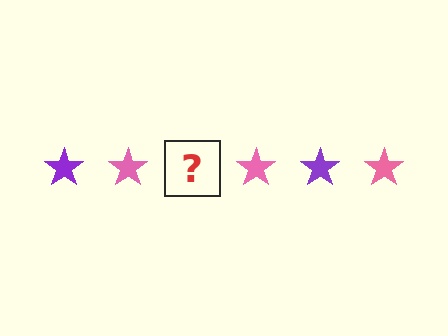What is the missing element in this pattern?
The missing element is a purple star.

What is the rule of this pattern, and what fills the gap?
The rule is that the pattern cycles through purple, pink stars. The gap should be filled with a purple star.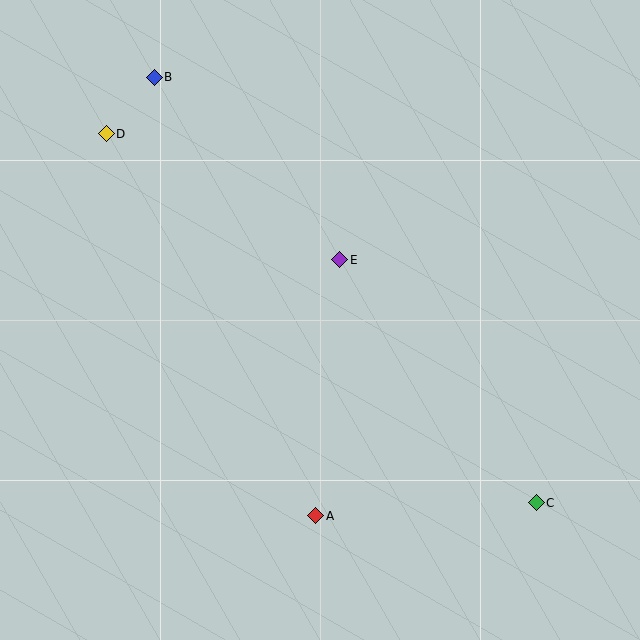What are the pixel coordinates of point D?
Point D is at (106, 134).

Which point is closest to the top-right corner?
Point E is closest to the top-right corner.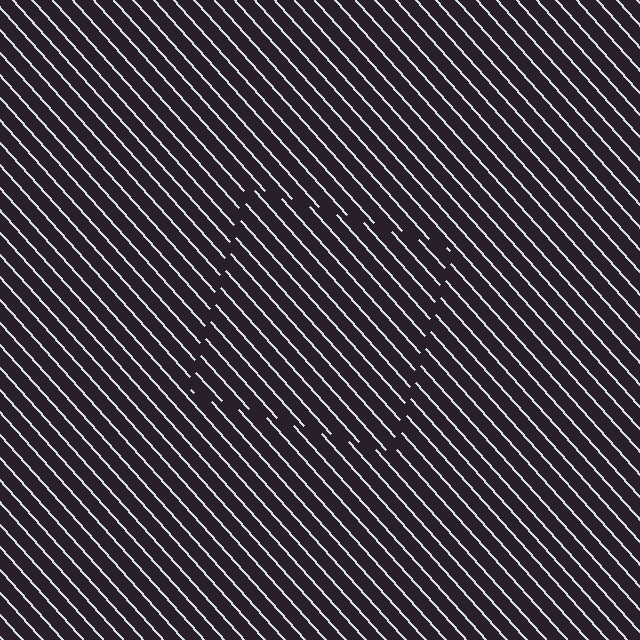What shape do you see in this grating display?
An illusory square. The interior of the shape contains the same grating, shifted by half a period — the contour is defined by the phase discontinuity where line-ends from the inner and outer gratings abut.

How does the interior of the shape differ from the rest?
The interior of the shape contains the same grating, shifted by half a period — the contour is defined by the phase discontinuity where line-ends from the inner and outer gratings abut.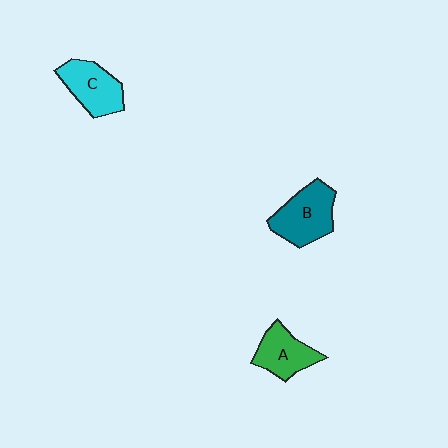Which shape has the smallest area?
Shape A (green).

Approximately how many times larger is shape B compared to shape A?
Approximately 1.3 times.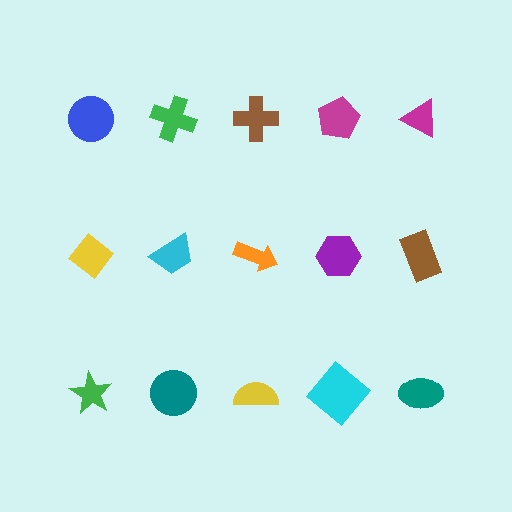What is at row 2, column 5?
A brown rectangle.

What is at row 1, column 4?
A magenta pentagon.